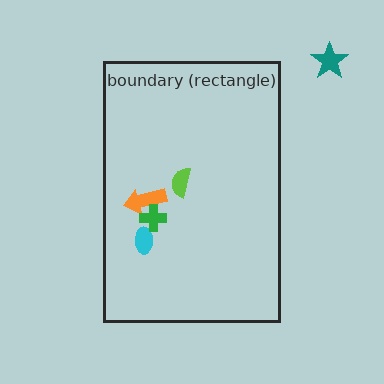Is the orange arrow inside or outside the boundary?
Inside.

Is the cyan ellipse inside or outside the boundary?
Inside.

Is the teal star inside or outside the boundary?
Outside.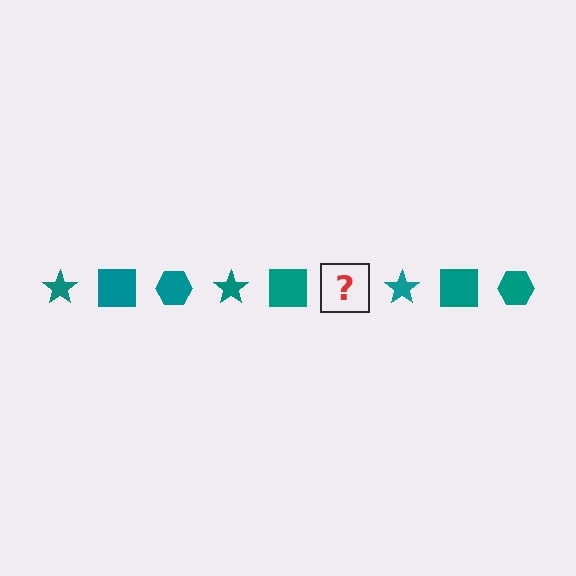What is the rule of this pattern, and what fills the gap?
The rule is that the pattern cycles through star, square, hexagon shapes in teal. The gap should be filled with a teal hexagon.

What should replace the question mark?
The question mark should be replaced with a teal hexagon.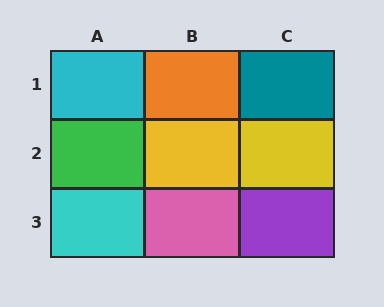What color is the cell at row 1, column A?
Cyan.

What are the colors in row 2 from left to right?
Green, yellow, yellow.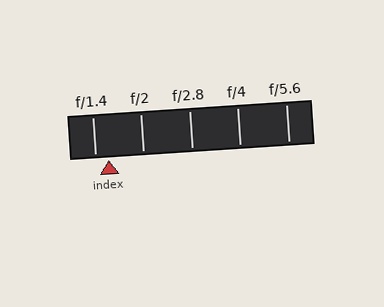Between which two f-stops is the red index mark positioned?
The index mark is between f/1.4 and f/2.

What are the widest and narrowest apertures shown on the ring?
The widest aperture shown is f/1.4 and the narrowest is f/5.6.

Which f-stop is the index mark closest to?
The index mark is closest to f/1.4.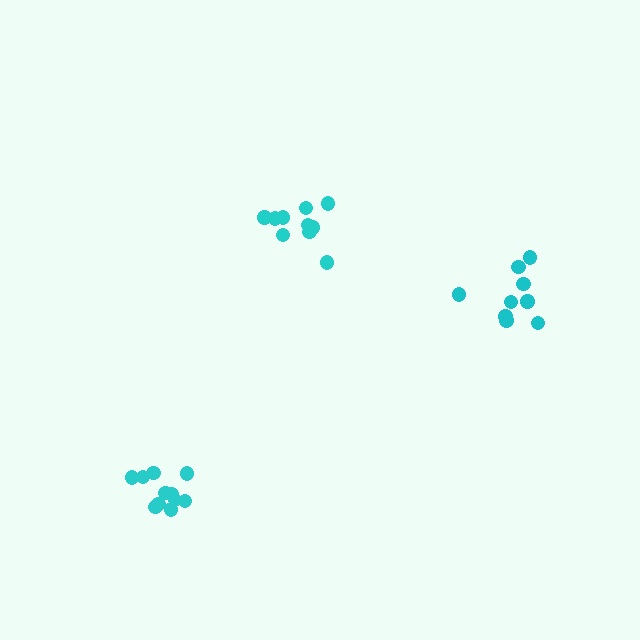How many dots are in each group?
Group 1: 9 dots, Group 2: 11 dots, Group 3: 10 dots (30 total).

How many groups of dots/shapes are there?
There are 3 groups.